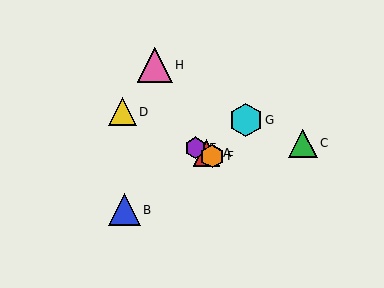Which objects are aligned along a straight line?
Objects A, D, E, F are aligned along a straight line.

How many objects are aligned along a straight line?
4 objects (A, D, E, F) are aligned along a straight line.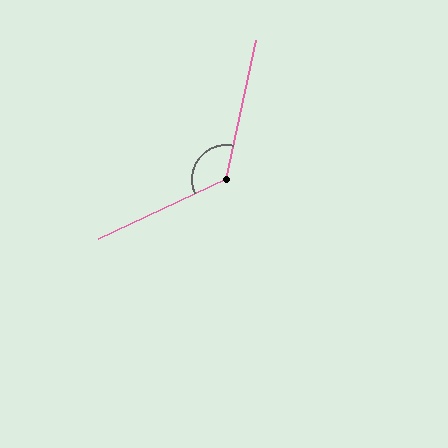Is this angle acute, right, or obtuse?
It is obtuse.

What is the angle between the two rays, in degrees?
Approximately 127 degrees.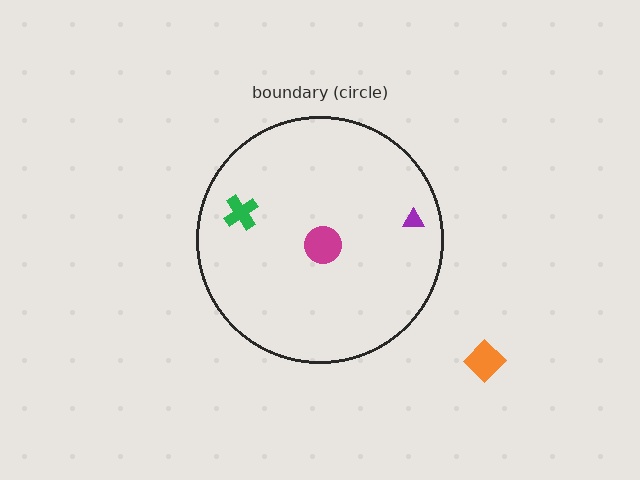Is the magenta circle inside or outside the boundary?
Inside.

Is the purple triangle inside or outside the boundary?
Inside.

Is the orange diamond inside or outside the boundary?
Outside.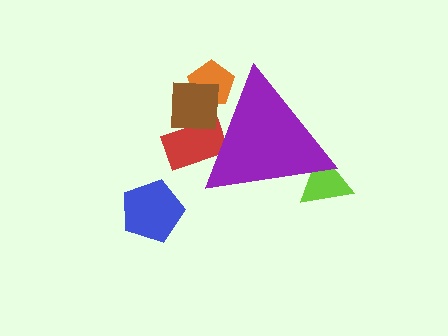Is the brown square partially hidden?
Yes, the brown square is partially hidden behind the purple triangle.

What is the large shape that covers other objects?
A purple triangle.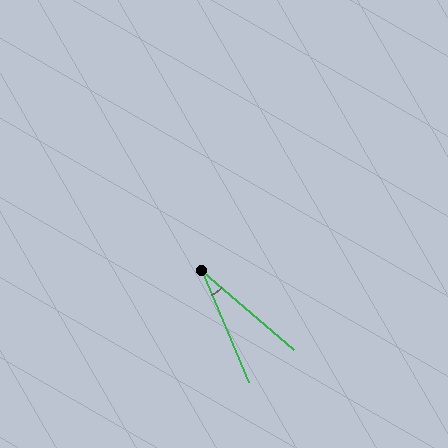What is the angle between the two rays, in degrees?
Approximately 26 degrees.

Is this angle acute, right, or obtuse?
It is acute.